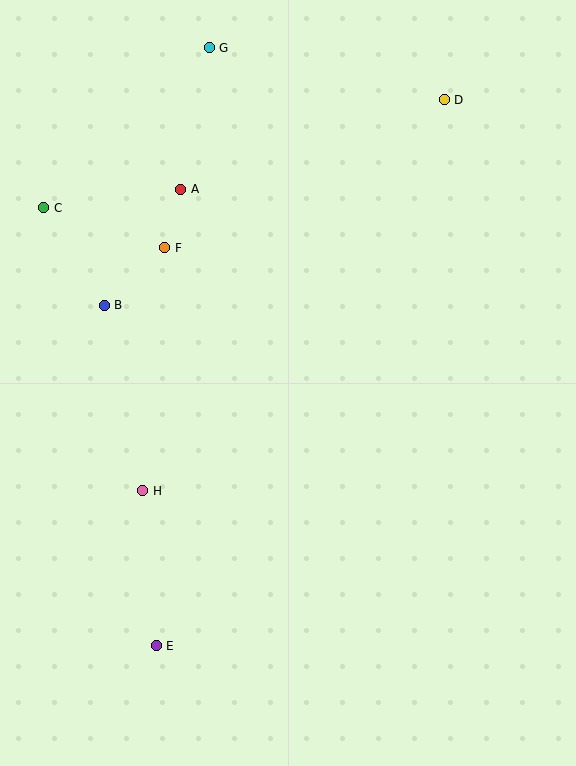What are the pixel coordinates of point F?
Point F is at (165, 248).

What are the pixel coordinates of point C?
Point C is at (44, 208).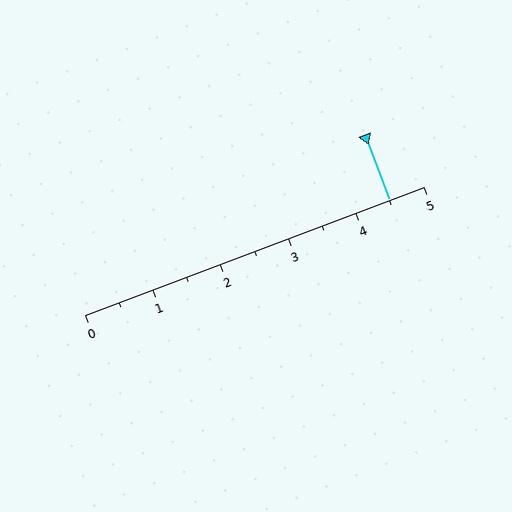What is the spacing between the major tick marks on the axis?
The major ticks are spaced 1 apart.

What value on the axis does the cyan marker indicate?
The marker indicates approximately 4.5.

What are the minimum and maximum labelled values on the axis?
The axis runs from 0 to 5.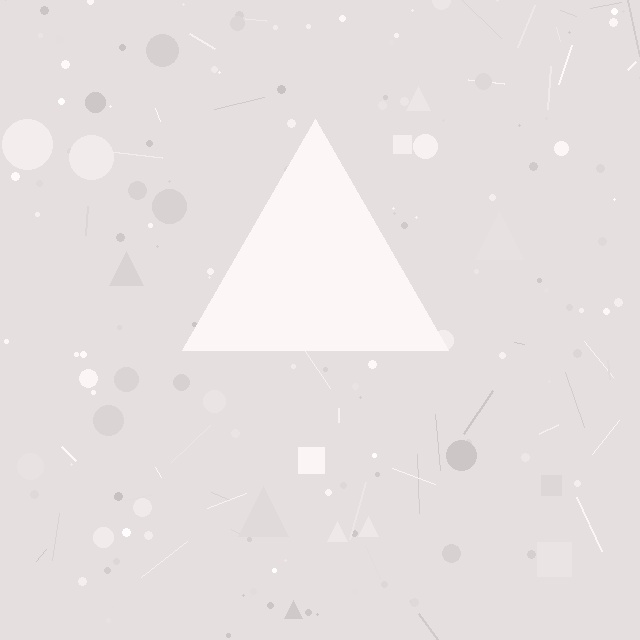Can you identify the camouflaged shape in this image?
The camouflaged shape is a triangle.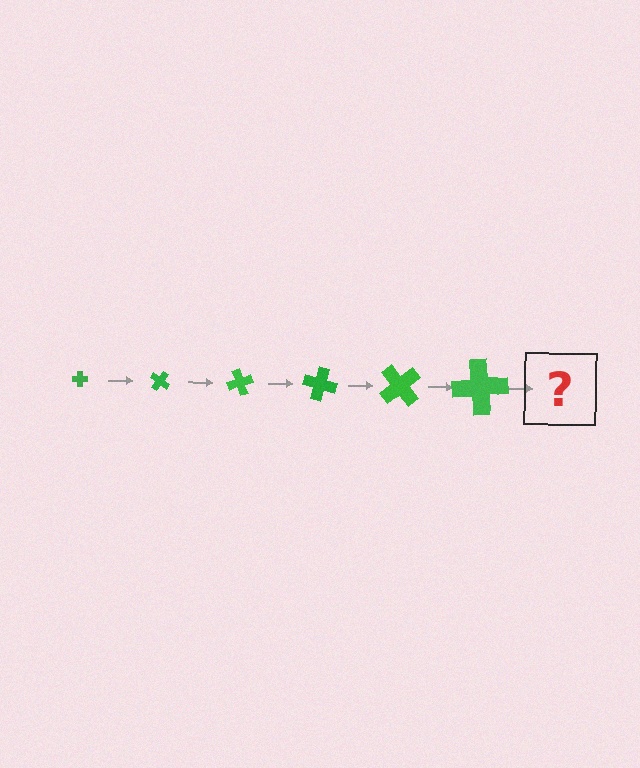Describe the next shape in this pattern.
It should be a cross, larger than the previous one and rotated 210 degrees from the start.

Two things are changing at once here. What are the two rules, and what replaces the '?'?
The two rules are that the cross grows larger each step and it rotates 35 degrees each step. The '?' should be a cross, larger than the previous one and rotated 210 degrees from the start.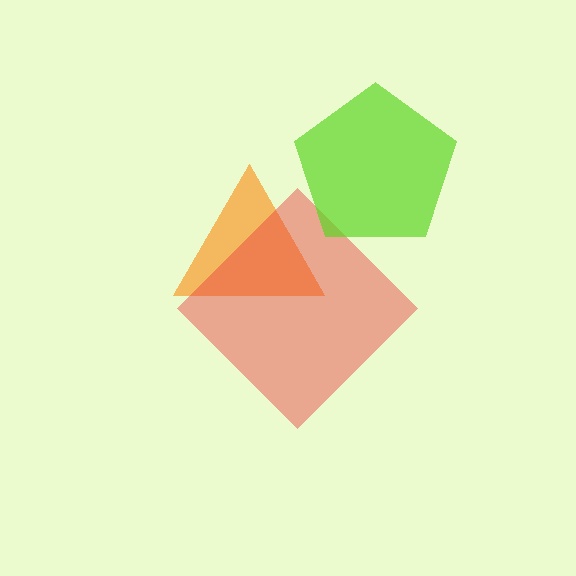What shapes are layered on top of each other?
The layered shapes are: an orange triangle, a red diamond, a lime pentagon.